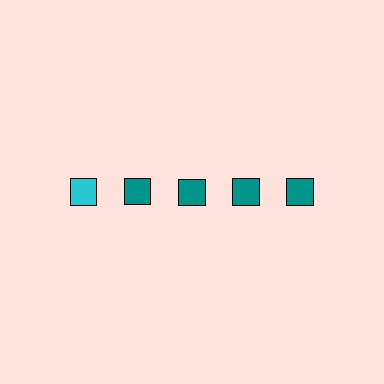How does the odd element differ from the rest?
It has a different color: cyan instead of teal.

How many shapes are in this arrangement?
There are 5 shapes arranged in a grid pattern.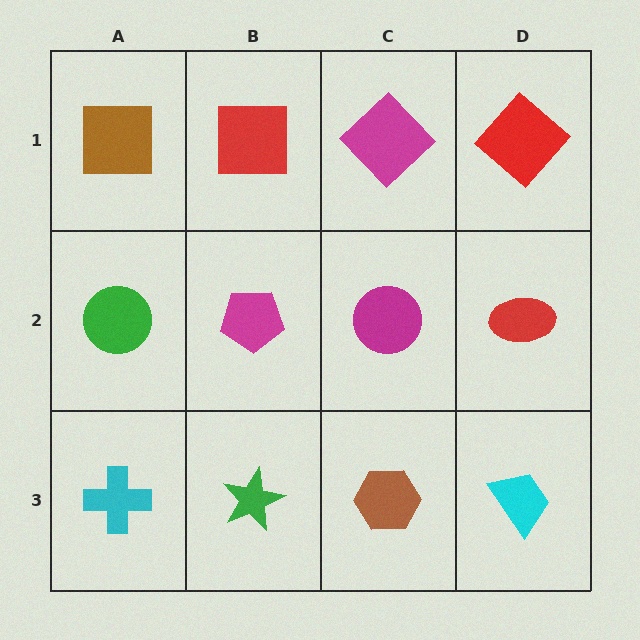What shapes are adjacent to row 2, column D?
A red diamond (row 1, column D), a cyan trapezoid (row 3, column D), a magenta circle (row 2, column C).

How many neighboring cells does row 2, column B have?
4.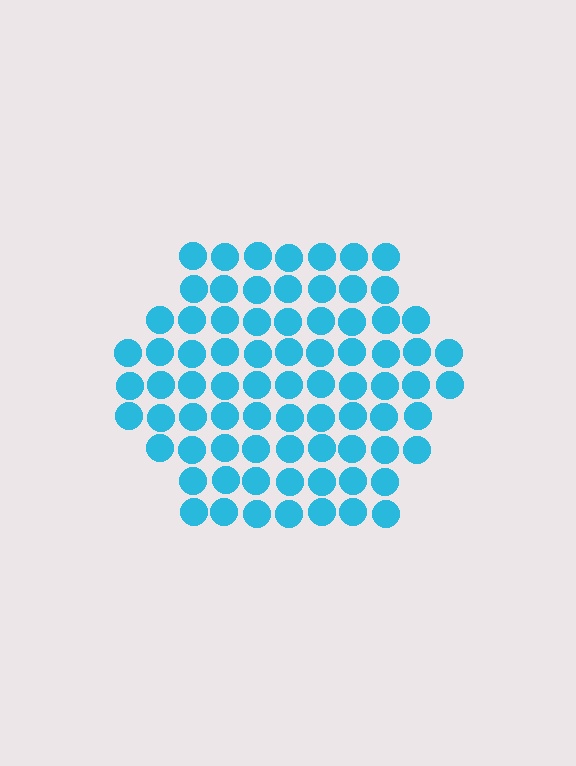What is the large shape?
The large shape is a hexagon.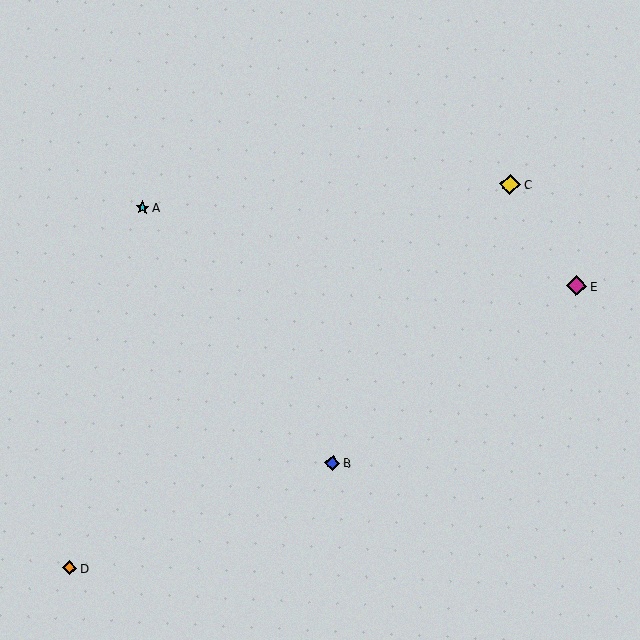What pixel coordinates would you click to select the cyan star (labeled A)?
Click at (143, 208) to select the cyan star A.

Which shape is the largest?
The yellow diamond (labeled C) is the largest.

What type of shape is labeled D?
Shape D is an orange diamond.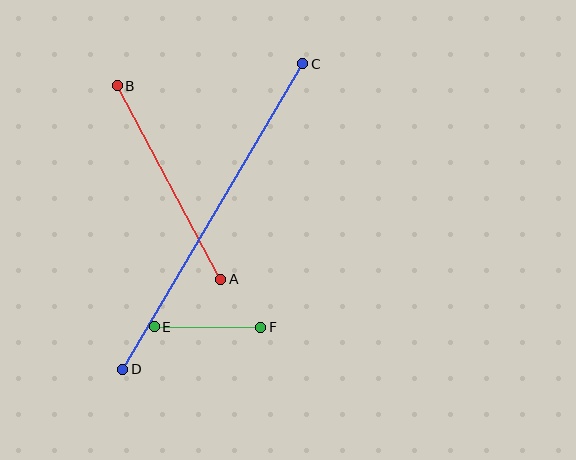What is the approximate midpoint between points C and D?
The midpoint is at approximately (213, 216) pixels.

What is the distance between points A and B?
The distance is approximately 219 pixels.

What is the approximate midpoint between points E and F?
The midpoint is at approximately (208, 327) pixels.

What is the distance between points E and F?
The distance is approximately 106 pixels.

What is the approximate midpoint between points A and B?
The midpoint is at approximately (169, 182) pixels.